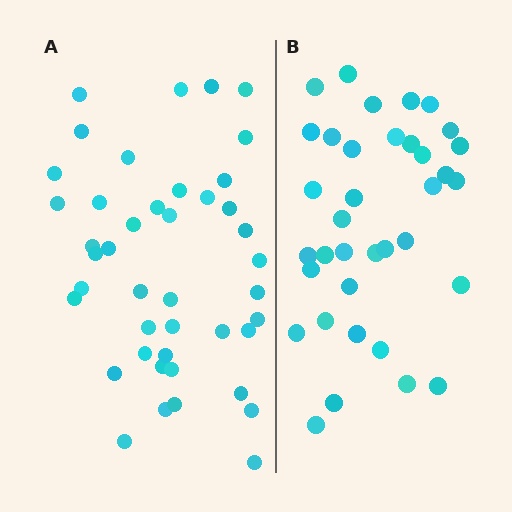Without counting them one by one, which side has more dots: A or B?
Region A (the left region) has more dots.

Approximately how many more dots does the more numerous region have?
Region A has roughly 8 or so more dots than region B.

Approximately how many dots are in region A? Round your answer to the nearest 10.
About 40 dots. (The exact count is 43, which rounds to 40.)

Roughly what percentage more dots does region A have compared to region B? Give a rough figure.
About 20% more.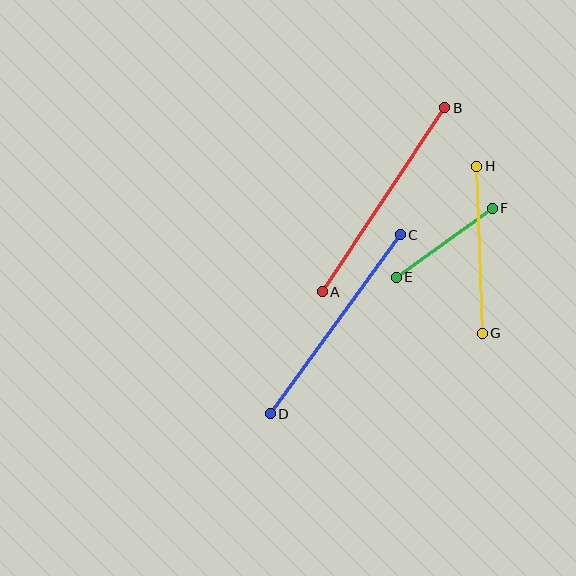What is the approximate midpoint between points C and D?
The midpoint is at approximately (335, 324) pixels.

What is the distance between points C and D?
The distance is approximately 221 pixels.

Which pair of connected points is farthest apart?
Points C and D are farthest apart.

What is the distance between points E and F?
The distance is approximately 118 pixels.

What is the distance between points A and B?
The distance is approximately 221 pixels.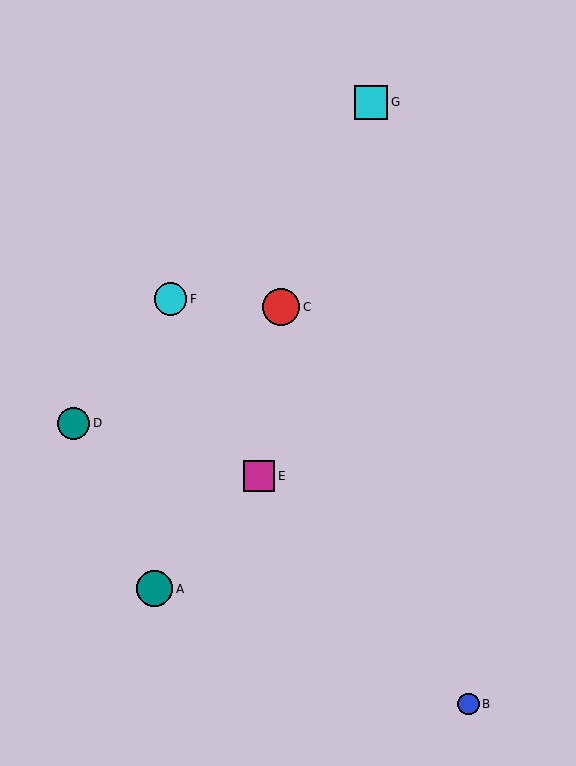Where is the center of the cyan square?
The center of the cyan square is at (371, 102).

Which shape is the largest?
The red circle (labeled C) is the largest.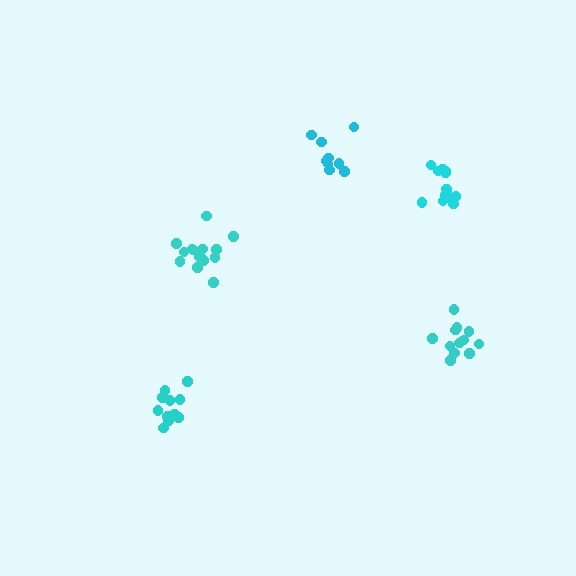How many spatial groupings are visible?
There are 5 spatial groupings.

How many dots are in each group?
Group 1: 12 dots, Group 2: 9 dots, Group 3: 14 dots, Group 4: 14 dots, Group 5: 13 dots (62 total).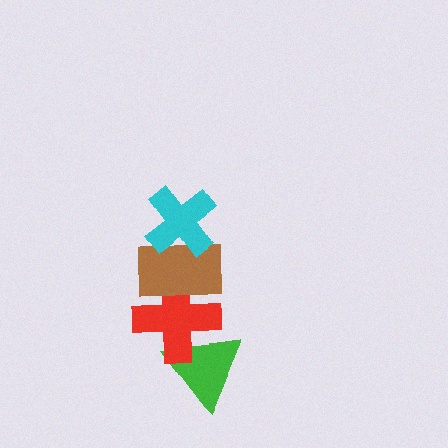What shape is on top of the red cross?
The brown rectangle is on top of the red cross.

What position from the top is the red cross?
The red cross is 3rd from the top.